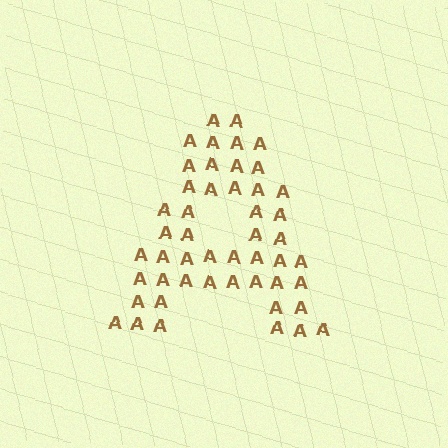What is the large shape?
The large shape is the letter A.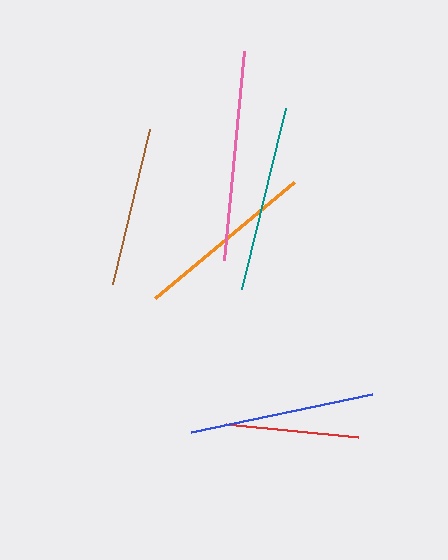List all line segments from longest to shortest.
From longest to shortest: pink, teal, blue, orange, brown, red.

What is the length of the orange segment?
The orange segment is approximately 181 pixels long.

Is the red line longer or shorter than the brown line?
The brown line is longer than the red line.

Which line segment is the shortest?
The red line is the shortest at approximately 133 pixels.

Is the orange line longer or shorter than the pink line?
The pink line is longer than the orange line.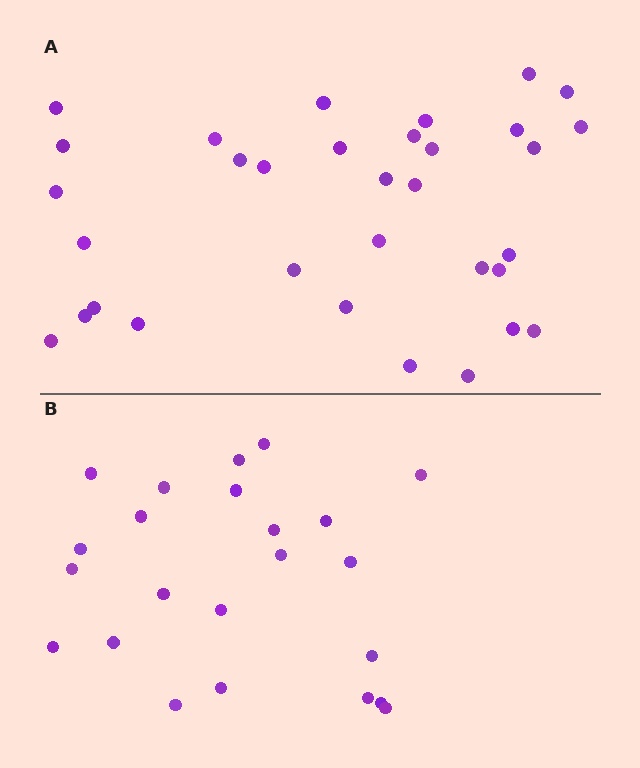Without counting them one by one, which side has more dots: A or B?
Region A (the top region) has more dots.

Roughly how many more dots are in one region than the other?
Region A has roughly 10 or so more dots than region B.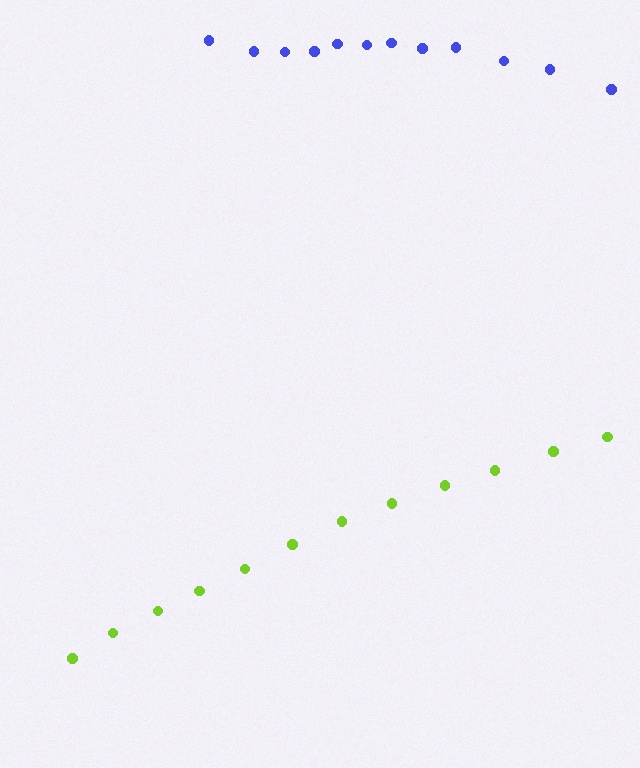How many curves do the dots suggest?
There are 2 distinct paths.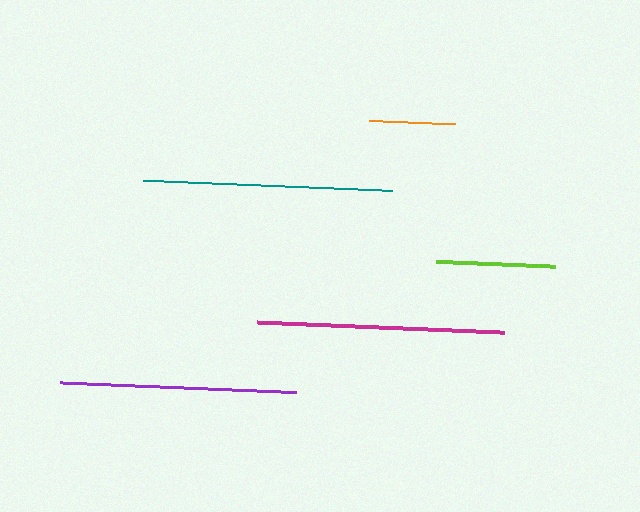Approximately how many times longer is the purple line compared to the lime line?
The purple line is approximately 2.0 times the length of the lime line.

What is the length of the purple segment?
The purple segment is approximately 236 pixels long.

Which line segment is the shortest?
The orange line is the shortest at approximately 85 pixels.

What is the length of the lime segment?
The lime segment is approximately 119 pixels long.